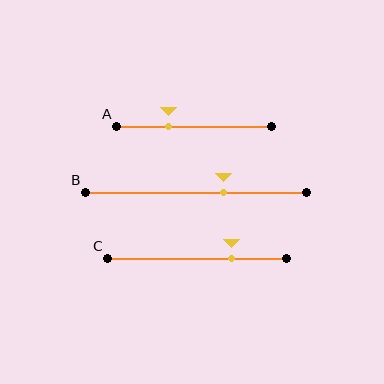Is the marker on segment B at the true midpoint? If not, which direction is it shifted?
No, the marker on segment B is shifted to the right by about 12% of the segment length.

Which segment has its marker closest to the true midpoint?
Segment B has its marker closest to the true midpoint.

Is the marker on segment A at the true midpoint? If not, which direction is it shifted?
No, the marker on segment A is shifted to the left by about 16% of the segment length.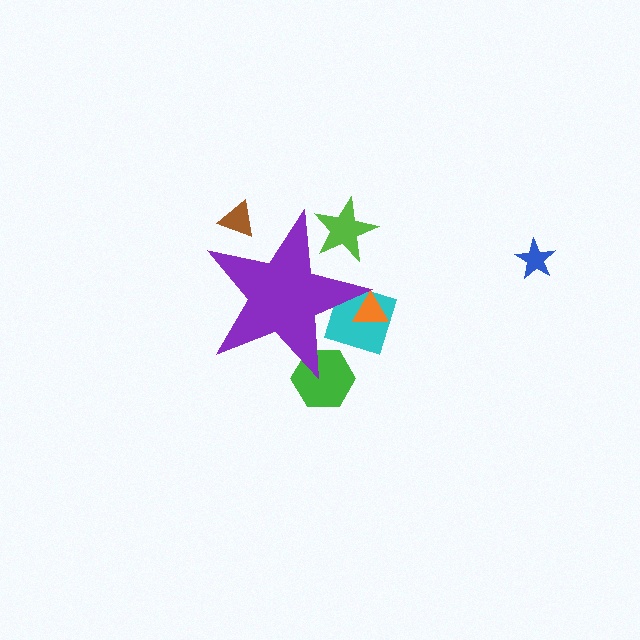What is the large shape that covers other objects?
A purple star.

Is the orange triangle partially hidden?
Yes, the orange triangle is partially hidden behind the purple star.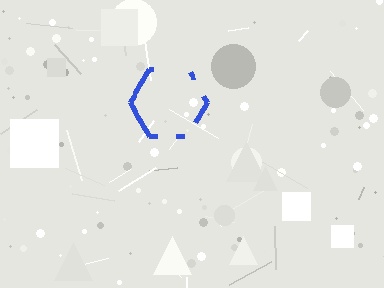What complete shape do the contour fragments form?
The contour fragments form a hexagon.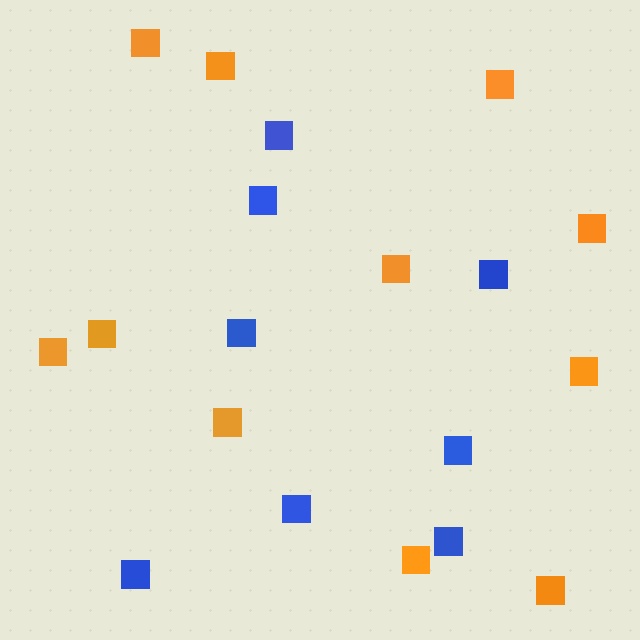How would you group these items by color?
There are 2 groups: one group of blue squares (8) and one group of orange squares (11).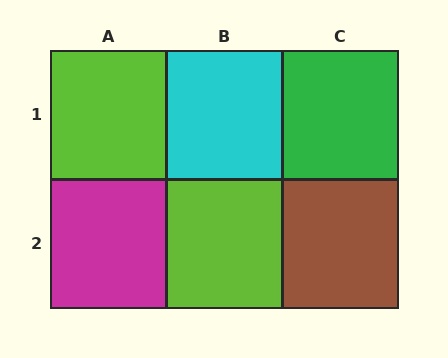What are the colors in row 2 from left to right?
Magenta, lime, brown.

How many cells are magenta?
1 cell is magenta.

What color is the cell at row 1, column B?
Cyan.